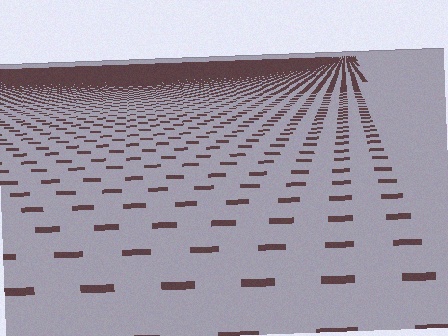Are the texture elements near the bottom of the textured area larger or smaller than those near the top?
Larger. Near the bottom, elements are closer to the viewer and appear at a bigger on-screen size.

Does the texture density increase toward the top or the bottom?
Density increases toward the top.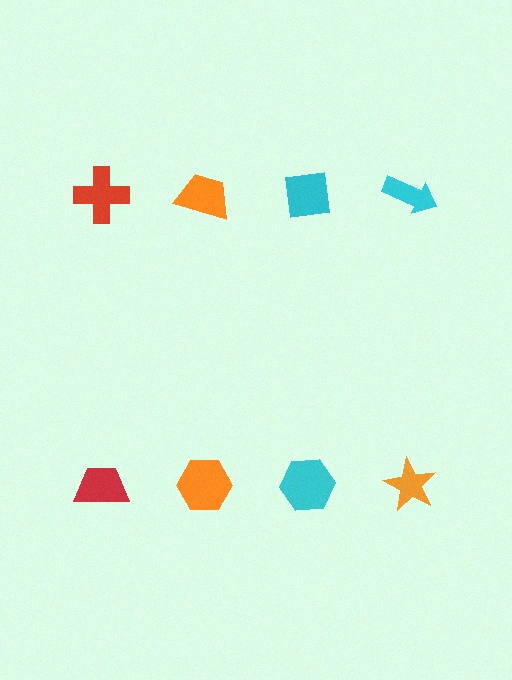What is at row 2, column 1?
A red trapezoid.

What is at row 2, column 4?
An orange star.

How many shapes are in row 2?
4 shapes.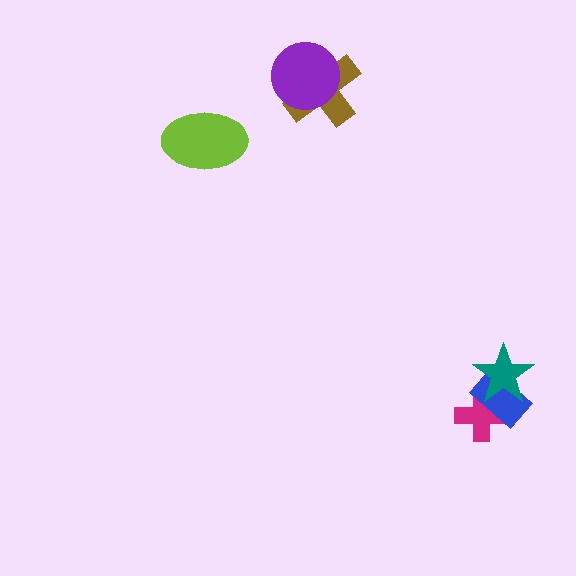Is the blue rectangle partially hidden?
Yes, it is partially covered by another shape.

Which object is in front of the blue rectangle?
The teal star is in front of the blue rectangle.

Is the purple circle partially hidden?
No, no other shape covers it.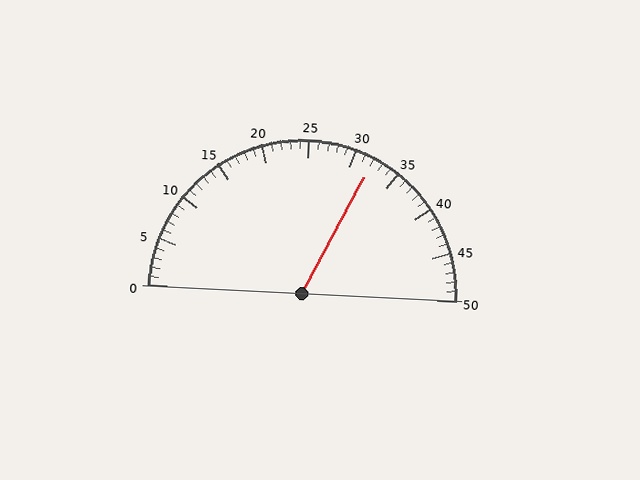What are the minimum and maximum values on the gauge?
The gauge ranges from 0 to 50.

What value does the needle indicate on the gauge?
The needle indicates approximately 32.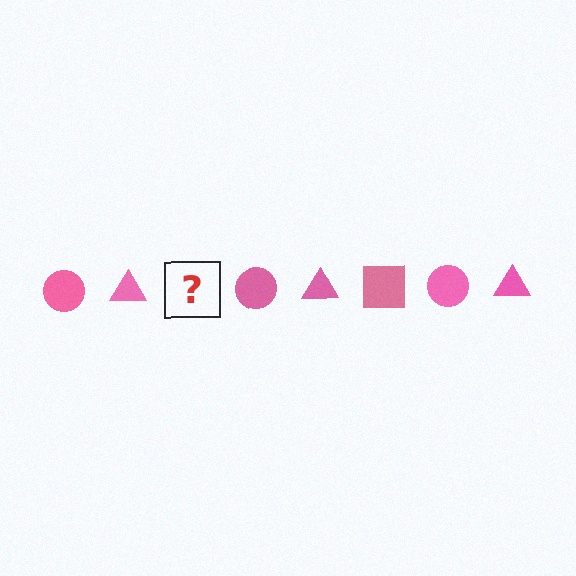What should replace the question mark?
The question mark should be replaced with a pink square.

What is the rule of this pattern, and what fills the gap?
The rule is that the pattern cycles through circle, triangle, square shapes in pink. The gap should be filled with a pink square.